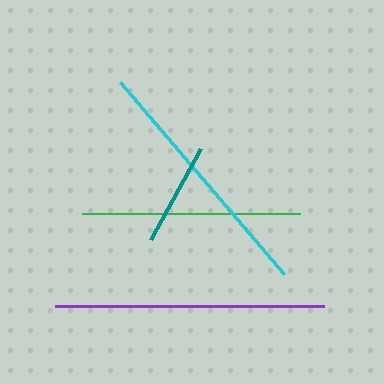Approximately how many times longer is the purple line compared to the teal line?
The purple line is approximately 2.6 times the length of the teal line.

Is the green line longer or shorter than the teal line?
The green line is longer than the teal line.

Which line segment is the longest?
The purple line is the longest at approximately 269 pixels.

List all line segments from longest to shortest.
From longest to shortest: purple, cyan, green, teal.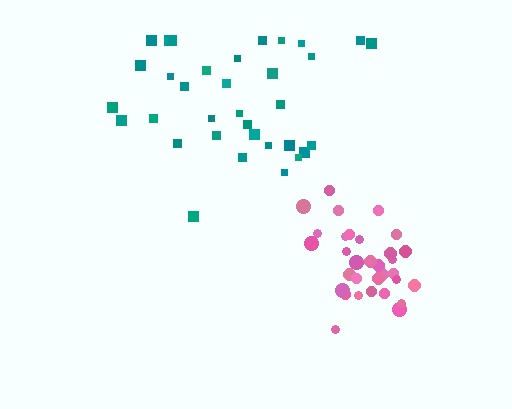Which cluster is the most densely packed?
Pink.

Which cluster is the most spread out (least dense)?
Teal.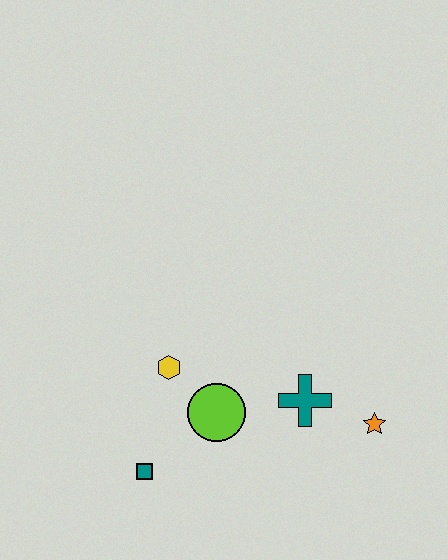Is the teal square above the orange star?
No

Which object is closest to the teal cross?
The orange star is closest to the teal cross.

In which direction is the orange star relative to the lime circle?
The orange star is to the right of the lime circle.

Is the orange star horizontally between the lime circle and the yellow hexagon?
No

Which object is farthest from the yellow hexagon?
The orange star is farthest from the yellow hexagon.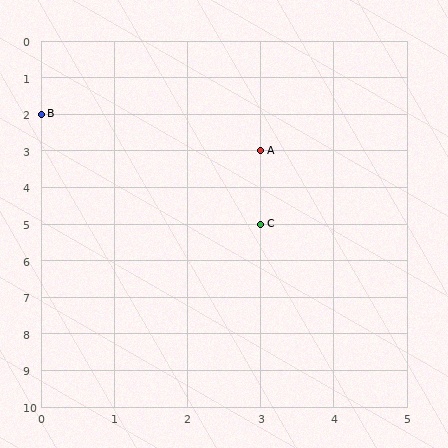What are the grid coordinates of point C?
Point C is at grid coordinates (3, 5).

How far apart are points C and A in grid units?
Points C and A are 2 rows apart.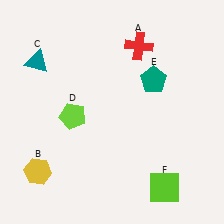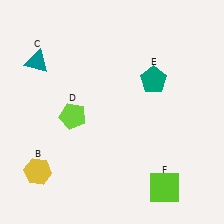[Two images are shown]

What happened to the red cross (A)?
The red cross (A) was removed in Image 2. It was in the top-right area of Image 1.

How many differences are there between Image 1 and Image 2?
There is 1 difference between the two images.